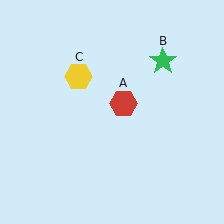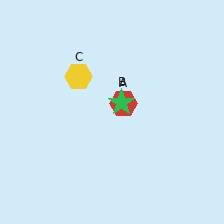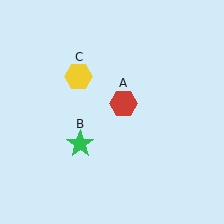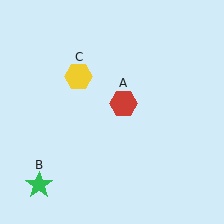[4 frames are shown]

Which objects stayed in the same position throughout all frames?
Red hexagon (object A) and yellow hexagon (object C) remained stationary.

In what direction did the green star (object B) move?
The green star (object B) moved down and to the left.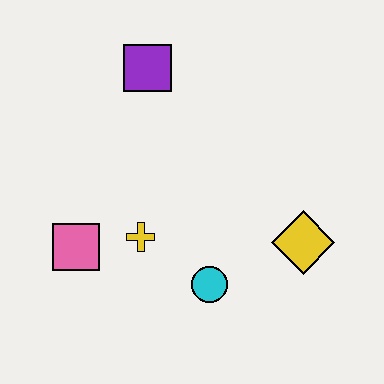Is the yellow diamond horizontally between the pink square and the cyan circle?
No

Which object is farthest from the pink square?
The yellow diamond is farthest from the pink square.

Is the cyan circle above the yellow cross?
No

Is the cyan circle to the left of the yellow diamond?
Yes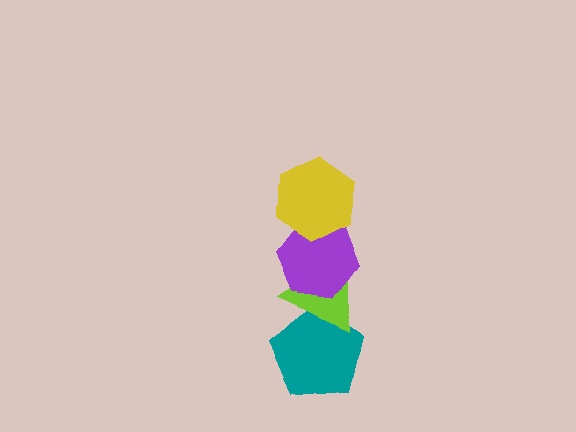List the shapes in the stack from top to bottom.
From top to bottom: the yellow hexagon, the purple hexagon, the lime triangle, the teal pentagon.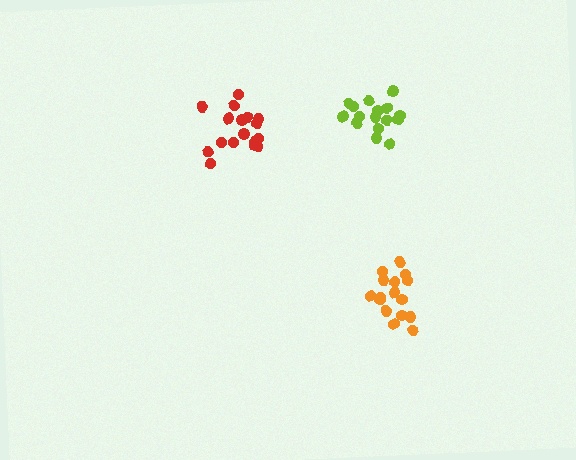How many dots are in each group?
Group 1: 17 dots, Group 2: 16 dots, Group 3: 17 dots (50 total).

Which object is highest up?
The lime cluster is topmost.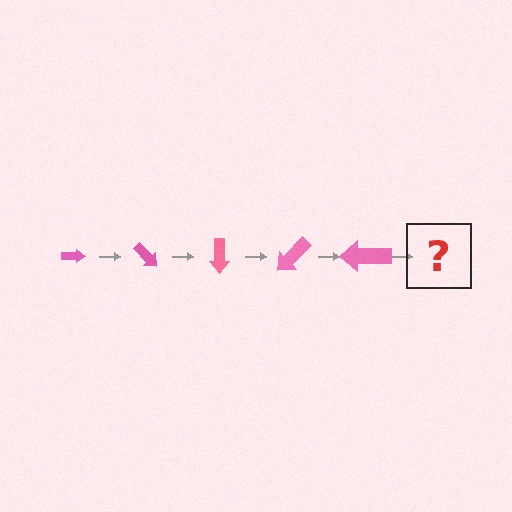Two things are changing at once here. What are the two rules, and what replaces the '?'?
The two rules are that the arrow grows larger each step and it rotates 45 degrees each step. The '?' should be an arrow, larger than the previous one and rotated 225 degrees from the start.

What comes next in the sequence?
The next element should be an arrow, larger than the previous one and rotated 225 degrees from the start.